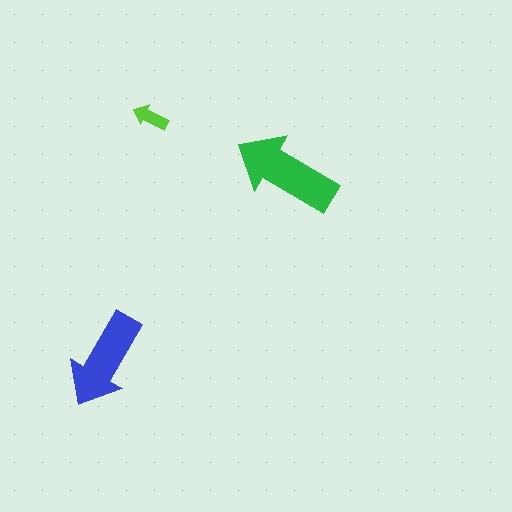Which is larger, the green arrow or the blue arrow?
The green one.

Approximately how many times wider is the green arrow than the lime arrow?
About 3 times wider.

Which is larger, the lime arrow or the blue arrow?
The blue one.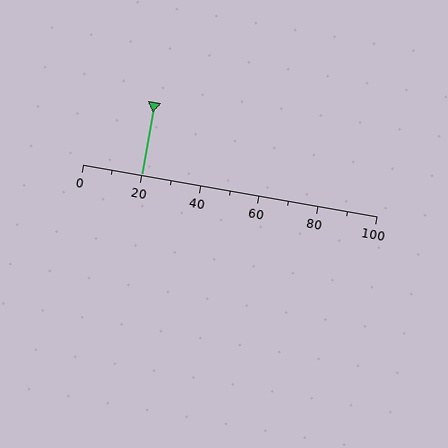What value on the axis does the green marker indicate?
The marker indicates approximately 20.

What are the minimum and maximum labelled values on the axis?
The axis runs from 0 to 100.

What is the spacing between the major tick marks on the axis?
The major ticks are spaced 20 apart.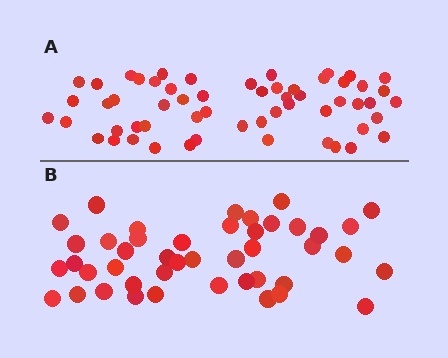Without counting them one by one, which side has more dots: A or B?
Region A (the top region) has more dots.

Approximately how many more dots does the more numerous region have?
Region A has approximately 15 more dots than region B.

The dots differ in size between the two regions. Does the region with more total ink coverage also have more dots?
No. Region B has more total ink coverage because its dots are larger, but region A actually contains more individual dots. Total area can be misleading — the number of items is what matters here.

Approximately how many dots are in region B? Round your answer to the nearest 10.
About 40 dots. (The exact count is 44, which rounds to 40.)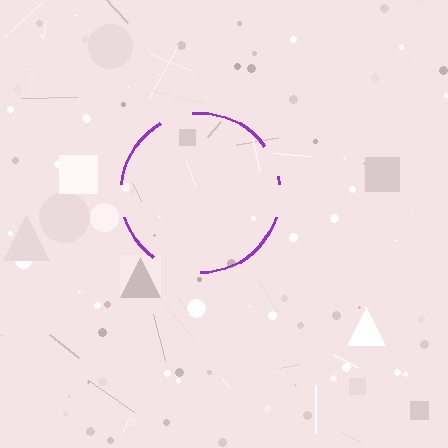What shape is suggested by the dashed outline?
The dashed outline suggests a circle.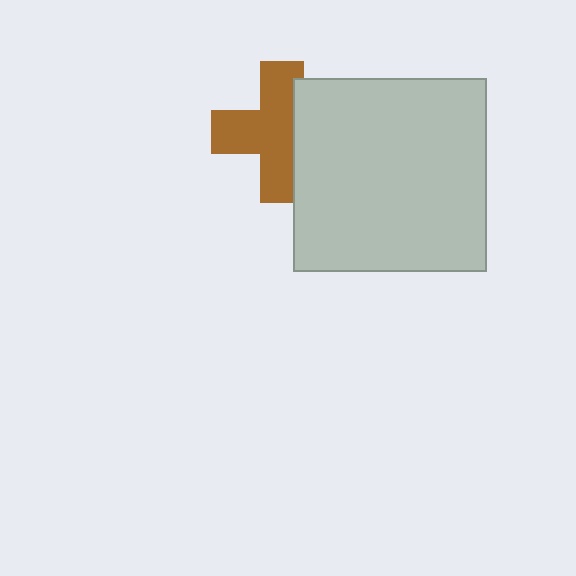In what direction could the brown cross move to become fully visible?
The brown cross could move left. That would shift it out from behind the light gray square entirely.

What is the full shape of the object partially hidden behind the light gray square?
The partially hidden object is a brown cross.